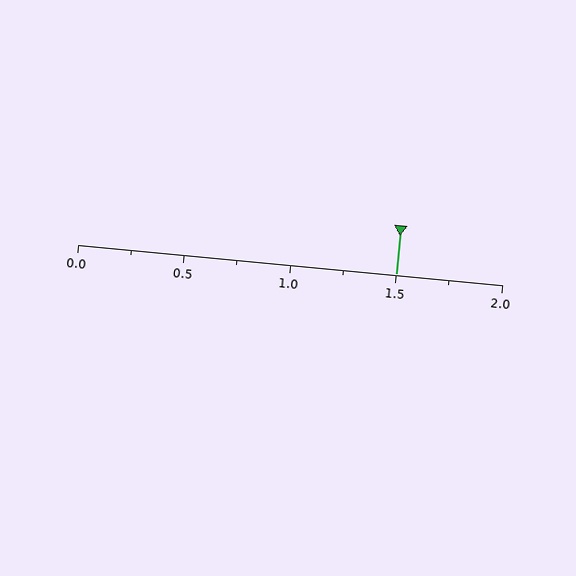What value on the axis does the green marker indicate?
The marker indicates approximately 1.5.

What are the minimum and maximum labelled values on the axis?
The axis runs from 0.0 to 2.0.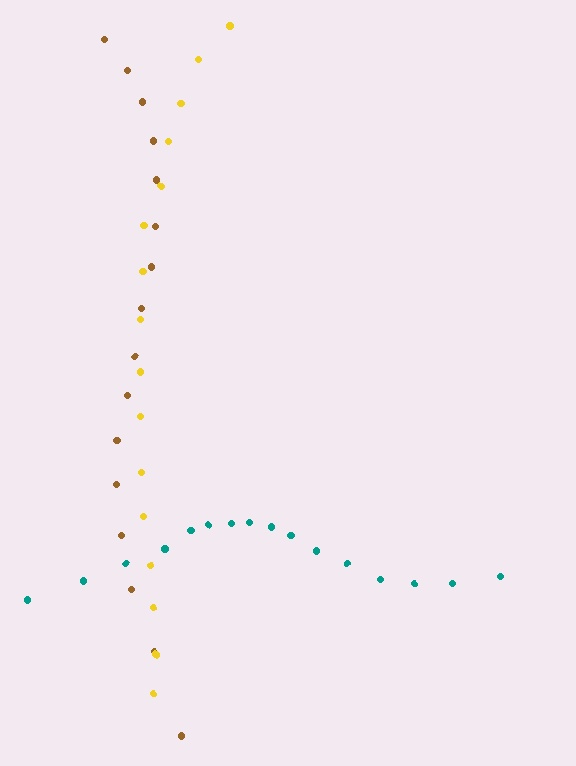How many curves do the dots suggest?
There are 3 distinct paths.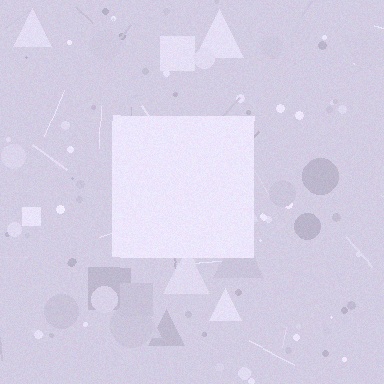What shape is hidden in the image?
A square is hidden in the image.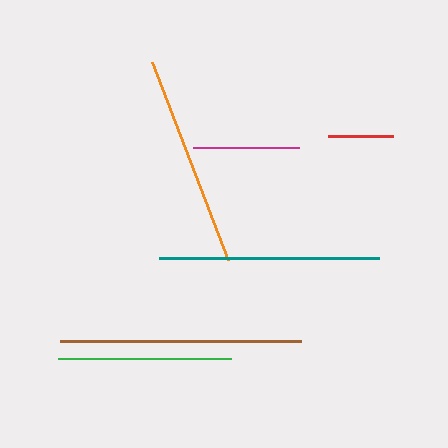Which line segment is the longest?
The brown line is the longest at approximately 240 pixels.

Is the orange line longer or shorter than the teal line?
The teal line is longer than the orange line.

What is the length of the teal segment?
The teal segment is approximately 220 pixels long.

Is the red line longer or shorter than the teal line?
The teal line is longer than the red line.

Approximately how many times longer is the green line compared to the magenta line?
The green line is approximately 1.6 times the length of the magenta line.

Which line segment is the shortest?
The red line is the shortest at approximately 65 pixels.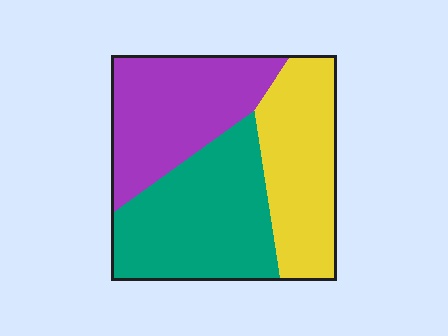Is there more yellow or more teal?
Teal.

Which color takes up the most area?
Teal, at roughly 40%.